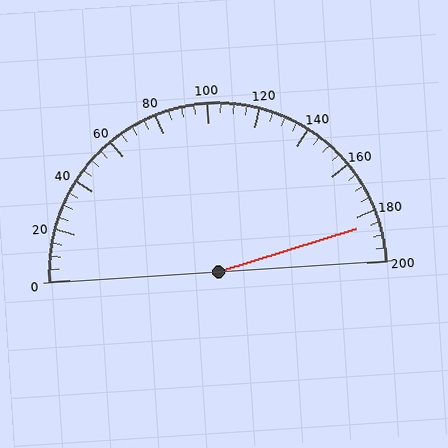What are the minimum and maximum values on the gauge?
The gauge ranges from 0 to 200.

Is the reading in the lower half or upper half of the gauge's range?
The reading is in the upper half of the range (0 to 200).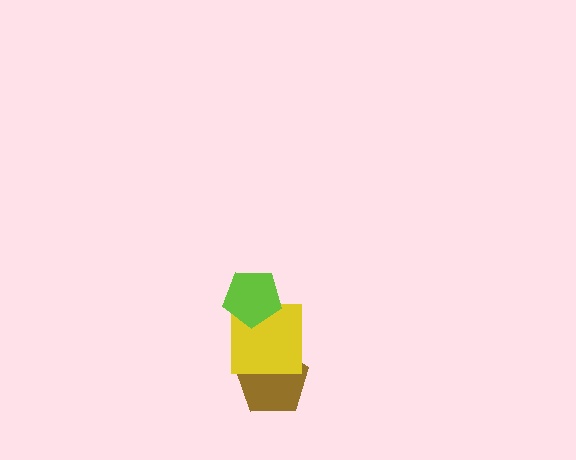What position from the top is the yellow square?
The yellow square is 2nd from the top.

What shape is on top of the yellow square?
The lime pentagon is on top of the yellow square.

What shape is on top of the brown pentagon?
The yellow square is on top of the brown pentagon.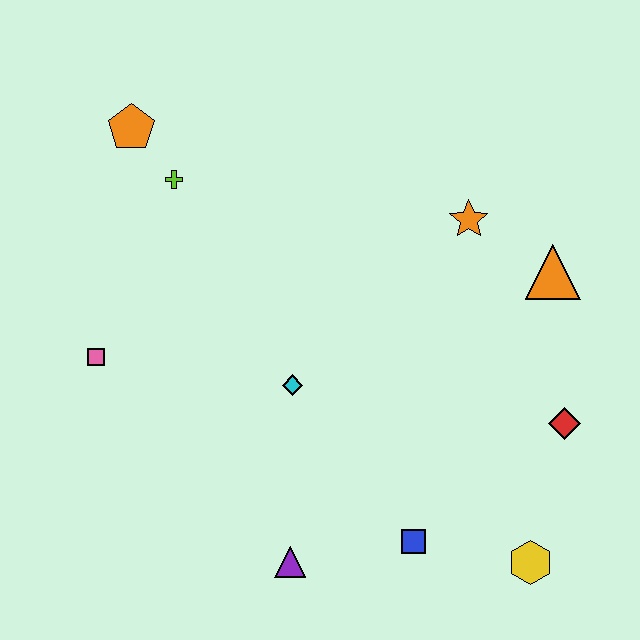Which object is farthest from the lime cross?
The yellow hexagon is farthest from the lime cross.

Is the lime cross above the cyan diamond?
Yes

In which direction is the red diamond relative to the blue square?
The red diamond is to the right of the blue square.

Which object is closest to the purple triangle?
The blue square is closest to the purple triangle.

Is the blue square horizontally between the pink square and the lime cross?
No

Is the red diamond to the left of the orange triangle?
No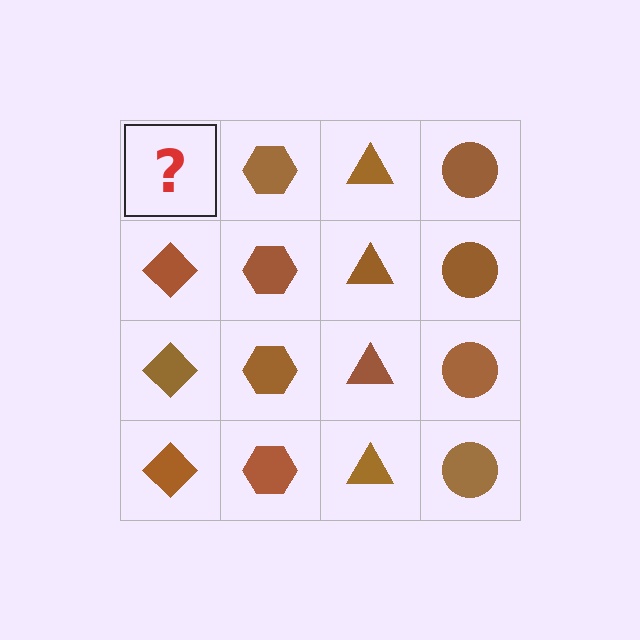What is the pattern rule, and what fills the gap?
The rule is that each column has a consistent shape. The gap should be filled with a brown diamond.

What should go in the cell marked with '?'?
The missing cell should contain a brown diamond.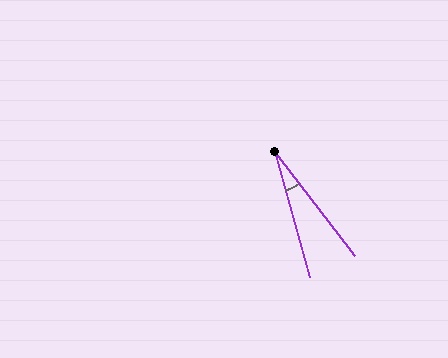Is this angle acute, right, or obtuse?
It is acute.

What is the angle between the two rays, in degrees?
Approximately 22 degrees.